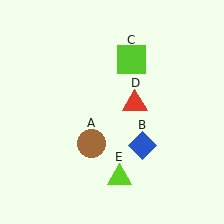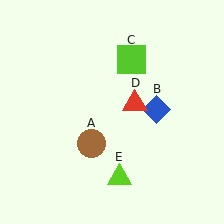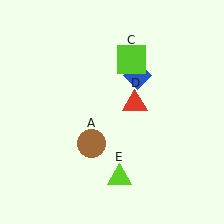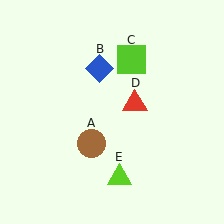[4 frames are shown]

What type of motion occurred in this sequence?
The blue diamond (object B) rotated counterclockwise around the center of the scene.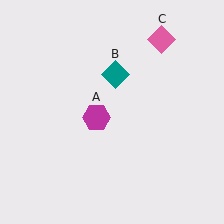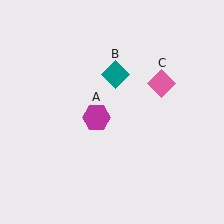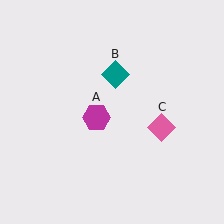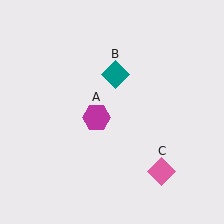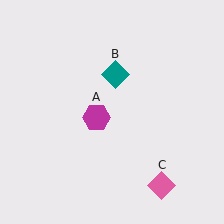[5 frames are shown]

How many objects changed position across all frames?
1 object changed position: pink diamond (object C).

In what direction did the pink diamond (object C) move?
The pink diamond (object C) moved down.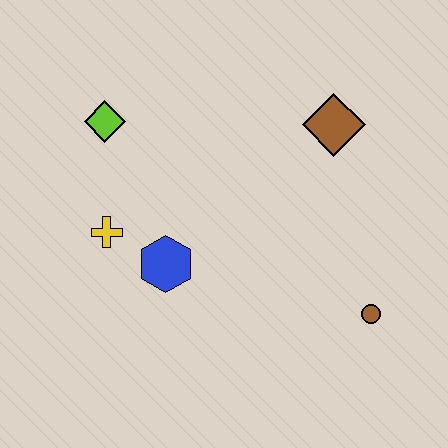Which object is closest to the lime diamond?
The yellow cross is closest to the lime diamond.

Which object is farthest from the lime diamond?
The brown circle is farthest from the lime diamond.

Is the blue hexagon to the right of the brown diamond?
No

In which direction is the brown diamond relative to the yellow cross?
The brown diamond is to the right of the yellow cross.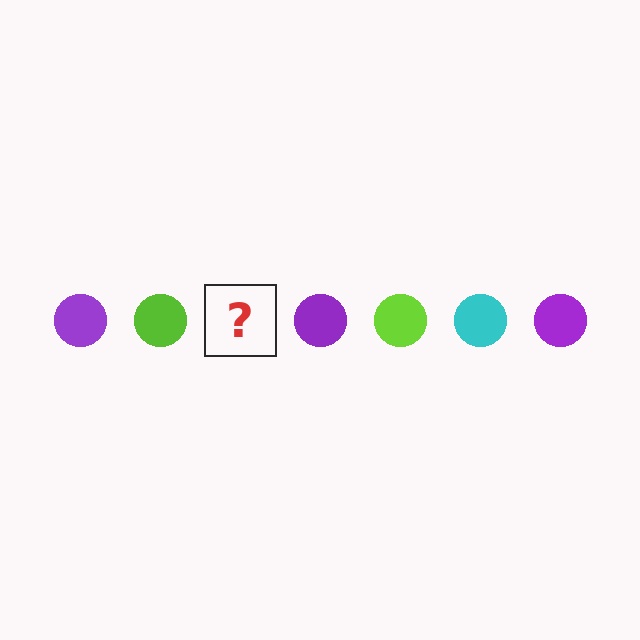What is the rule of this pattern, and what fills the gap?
The rule is that the pattern cycles through purple, lime, cyan circles. The gap should be filled with a cyan circle.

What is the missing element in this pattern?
The missing element is a cyan circle.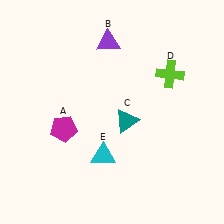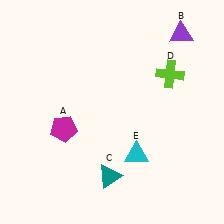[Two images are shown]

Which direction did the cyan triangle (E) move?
The cyan triangle (E) moved right.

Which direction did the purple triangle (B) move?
The purple triangle (B) moved right.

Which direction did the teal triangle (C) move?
The teal triangle (C) moved down.